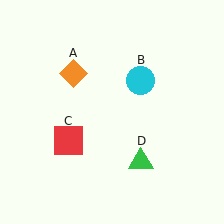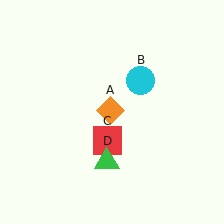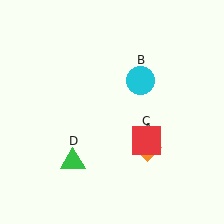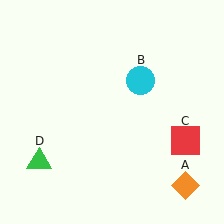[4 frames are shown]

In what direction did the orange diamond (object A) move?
The orange diamond (object A) moved down and to the right.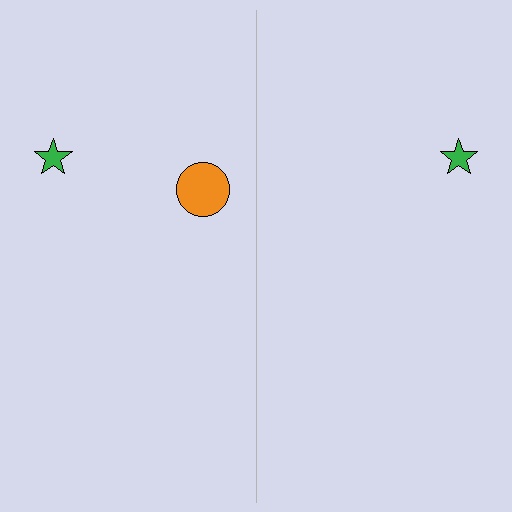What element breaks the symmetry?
A orange circle is missing from the right side.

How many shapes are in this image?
There are 3 shapes in this image.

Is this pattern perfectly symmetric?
No, the pattern is not perfectly symmetric. A orange circle is missing from the right side.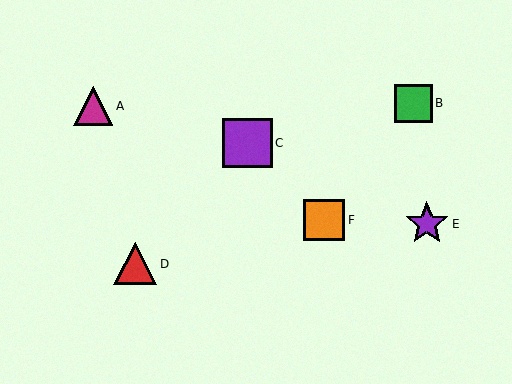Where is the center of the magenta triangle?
The center of the magenta triangle is at (93, 106).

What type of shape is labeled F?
Shape F is an orange square.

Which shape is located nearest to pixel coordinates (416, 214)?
The purple star (labeled E) at (427, 224) is nearest to that location.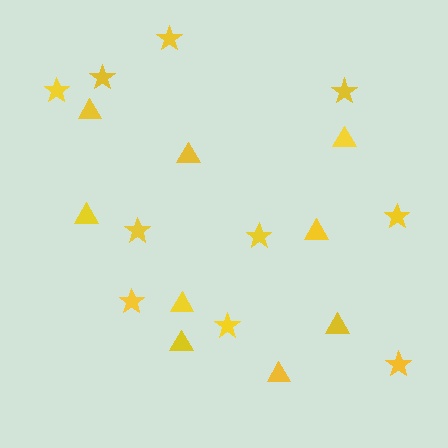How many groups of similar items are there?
There are 2 groups: one group of stars (10) and one group of triangles (9).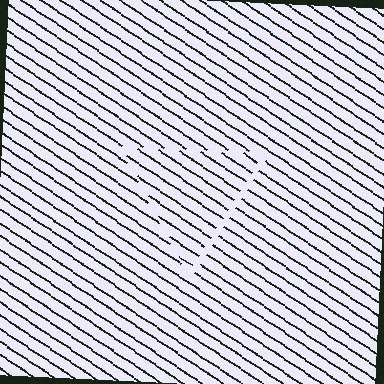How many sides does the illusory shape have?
3 sides — the line-ends trace a triangle.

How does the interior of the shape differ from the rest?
The interior of the shape contains the same grating, shifted by half a period — the contour is defined by the phase discontinuity where line-ends from the inner and outer gratings abut.